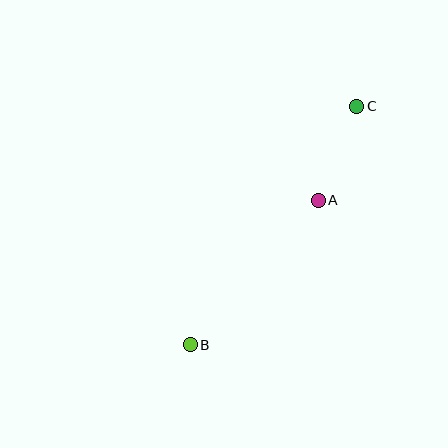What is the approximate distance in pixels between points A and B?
The distance between A and B is approximately 193 pixels.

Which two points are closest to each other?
Points A and C are closest to each other.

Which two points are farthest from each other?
Points B and C are farthest from each other.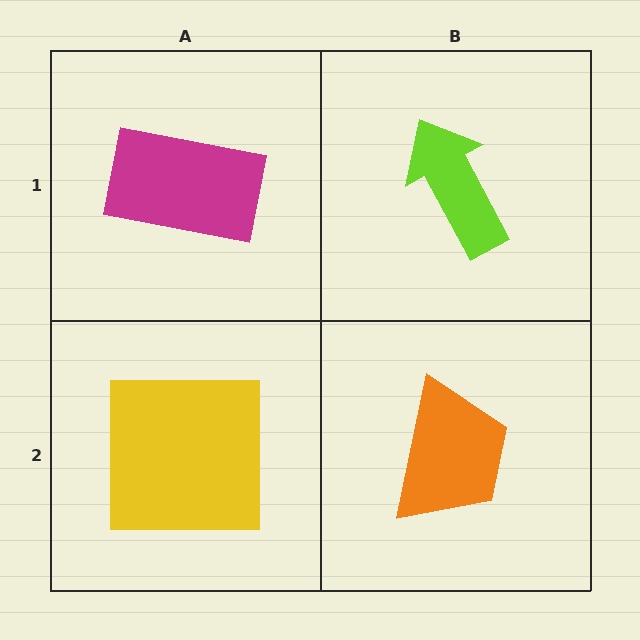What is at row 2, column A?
A yellow square.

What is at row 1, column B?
A lime arrow.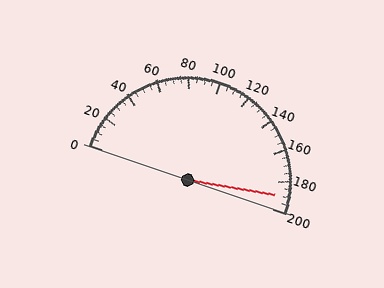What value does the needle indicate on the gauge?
The needle indicates approximately 190.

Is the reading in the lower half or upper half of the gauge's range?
The reading is in the upper half of the range (0 to 200).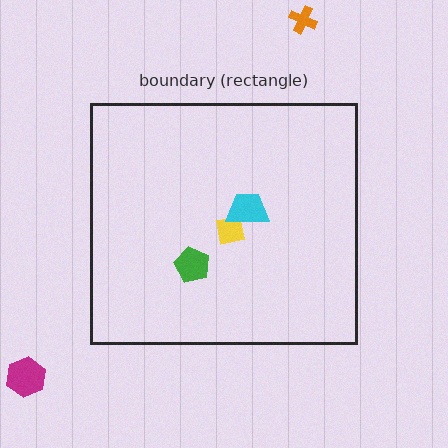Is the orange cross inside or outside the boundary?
Outside.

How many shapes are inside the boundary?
3 inside, 2 outside.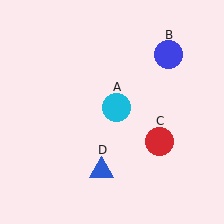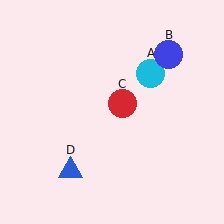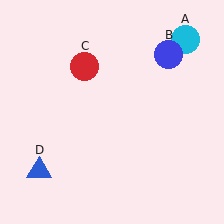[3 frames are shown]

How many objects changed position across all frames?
3 objects changed position: cyan circle (object A), red circle (object C), blue triangle (object D).